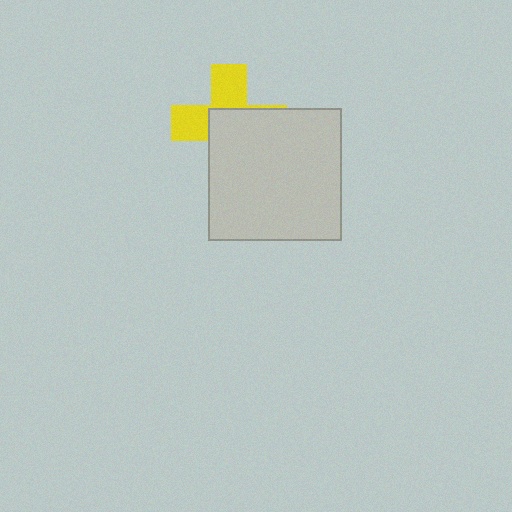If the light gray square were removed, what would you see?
You would see the complete yellow cross.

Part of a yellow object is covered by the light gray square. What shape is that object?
It is a cross.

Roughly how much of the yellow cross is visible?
A small part of it is visible (roughly 42%).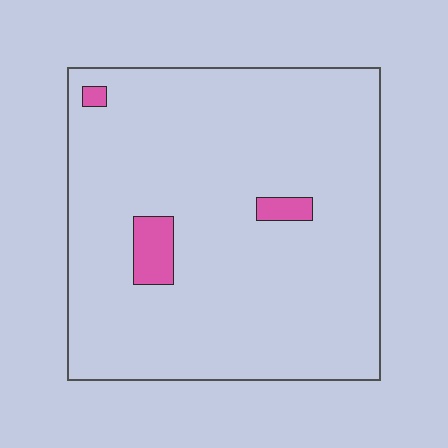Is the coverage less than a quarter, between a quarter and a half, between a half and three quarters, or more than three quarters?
Less than a quarter.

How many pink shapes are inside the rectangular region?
3.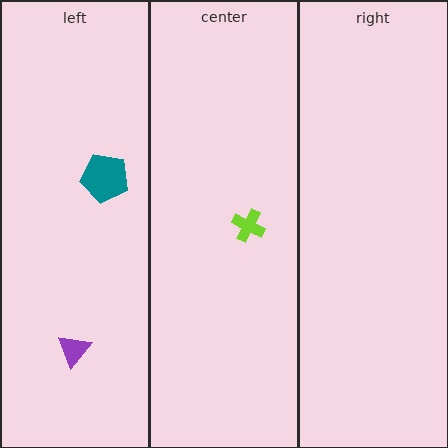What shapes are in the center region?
The lime cross.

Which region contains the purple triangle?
The left region.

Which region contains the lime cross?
The center region.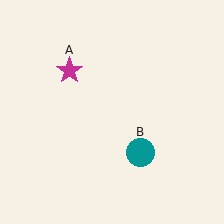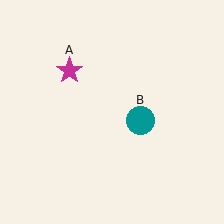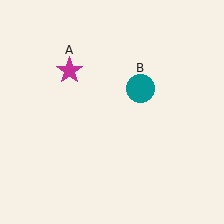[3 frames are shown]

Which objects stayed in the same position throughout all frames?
Magenta star (object A) remained stationary.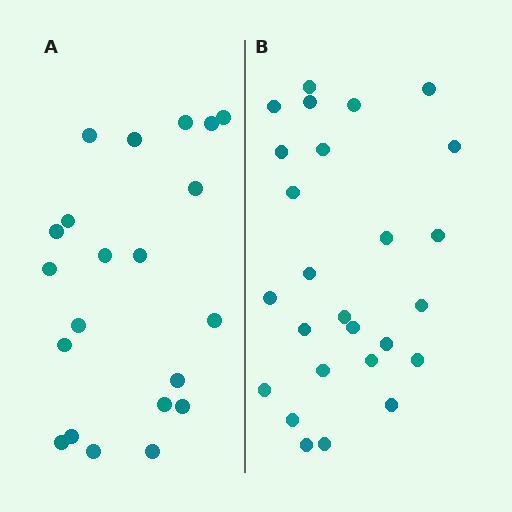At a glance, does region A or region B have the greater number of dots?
Region B (the right region) has more dots.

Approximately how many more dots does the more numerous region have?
Region B has about 5 more dots than region A.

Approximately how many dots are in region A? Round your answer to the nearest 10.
About 20 dots. (The exact count is 21, which rounds to 20.)